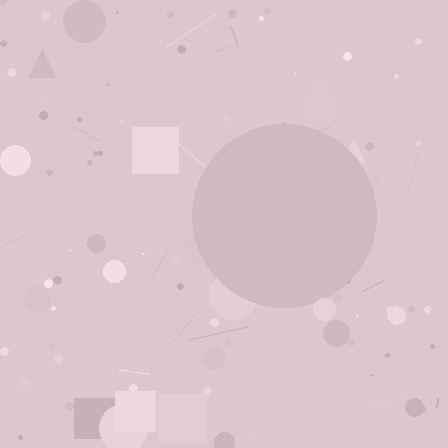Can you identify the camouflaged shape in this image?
The camouflaged shape is a circle.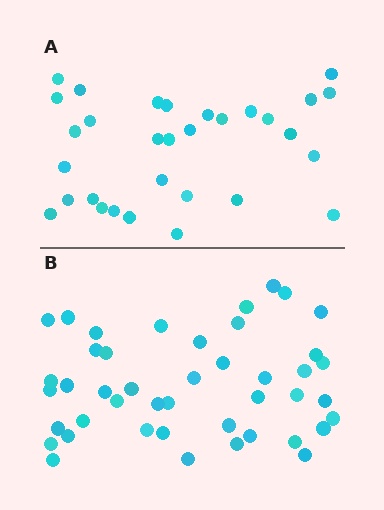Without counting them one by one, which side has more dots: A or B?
Region B (the bottom region) has more dots.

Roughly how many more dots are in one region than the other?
Region B has approximately 15 more dots than region A.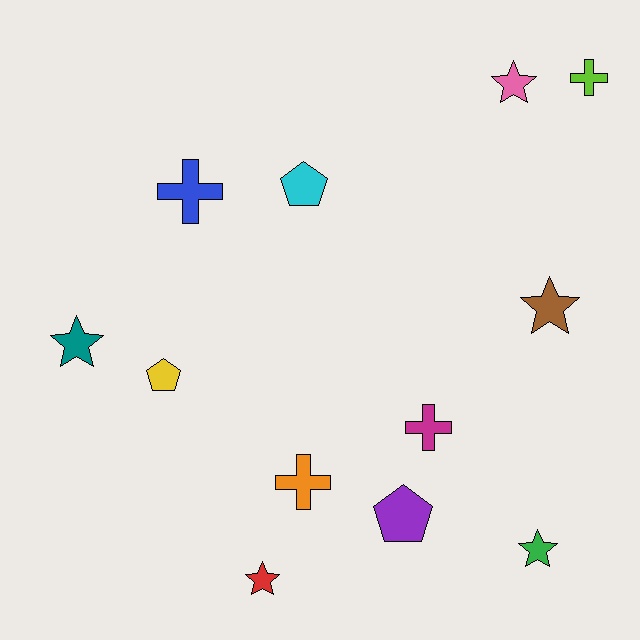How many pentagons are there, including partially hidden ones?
There are 3 pentagons.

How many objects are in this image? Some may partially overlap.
There are 12 objects.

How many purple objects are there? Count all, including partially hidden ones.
There is 1 purple object.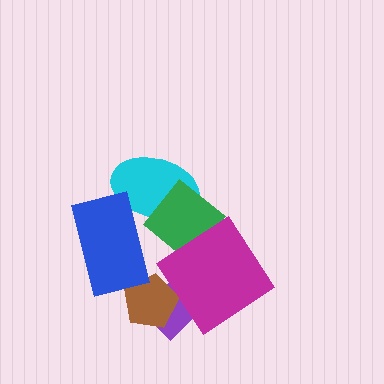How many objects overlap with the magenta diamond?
2 objects overlap with the magenta diamond.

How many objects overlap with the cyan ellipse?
2 objects overlap with the cyan ellipse.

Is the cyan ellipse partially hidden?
Yes, it is partially covered by another shape.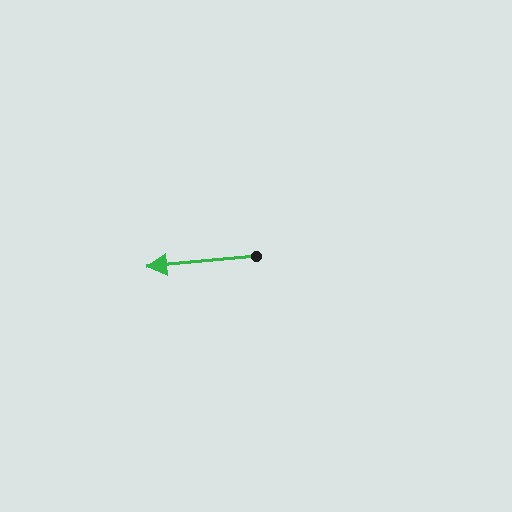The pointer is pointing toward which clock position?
Roughly 9 o'clock.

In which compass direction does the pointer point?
West.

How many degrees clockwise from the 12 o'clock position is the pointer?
Approximately 265 degrees.